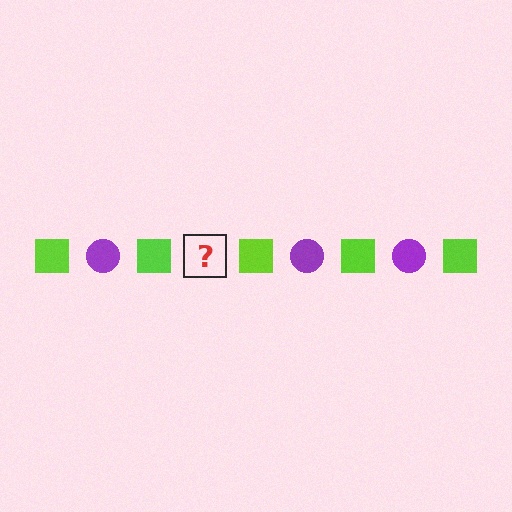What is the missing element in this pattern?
The missing element is a purple circle.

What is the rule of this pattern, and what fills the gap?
The rule is that the pattern alternates between lime square and purple circle. The gap should be filled with a purple circle.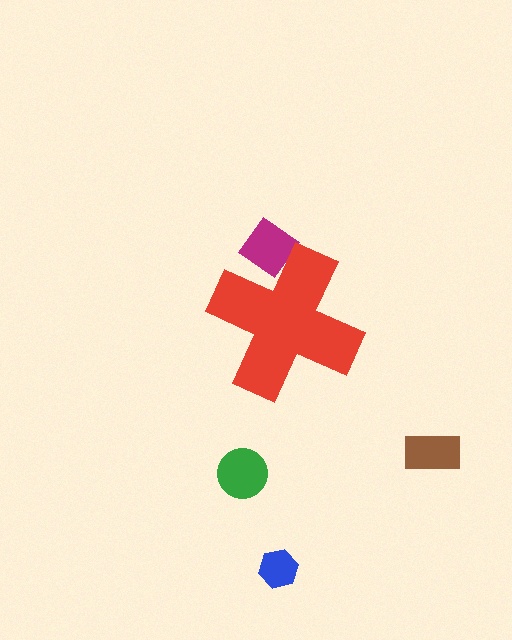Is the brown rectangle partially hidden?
No, the brown rectangle is fully visible.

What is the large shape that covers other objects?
A red cross.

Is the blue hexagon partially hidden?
No, the blue hexagon is fully visible.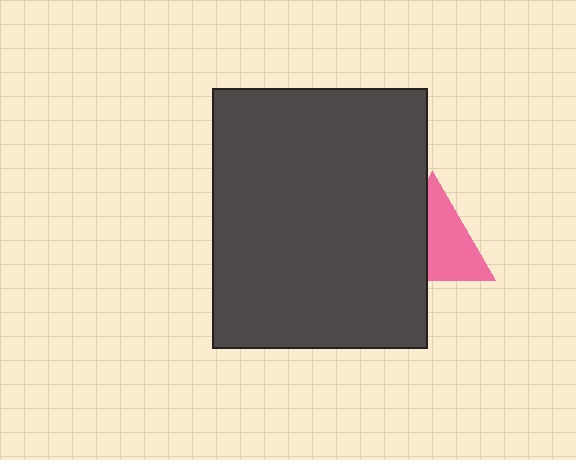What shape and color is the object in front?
The object in front is a dark gray rectangle.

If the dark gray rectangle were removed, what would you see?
You would see the complete pink triangle.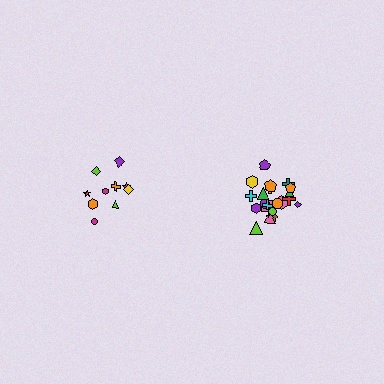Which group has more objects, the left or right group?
The right group.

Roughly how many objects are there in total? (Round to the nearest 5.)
Roughly 35 objects in total.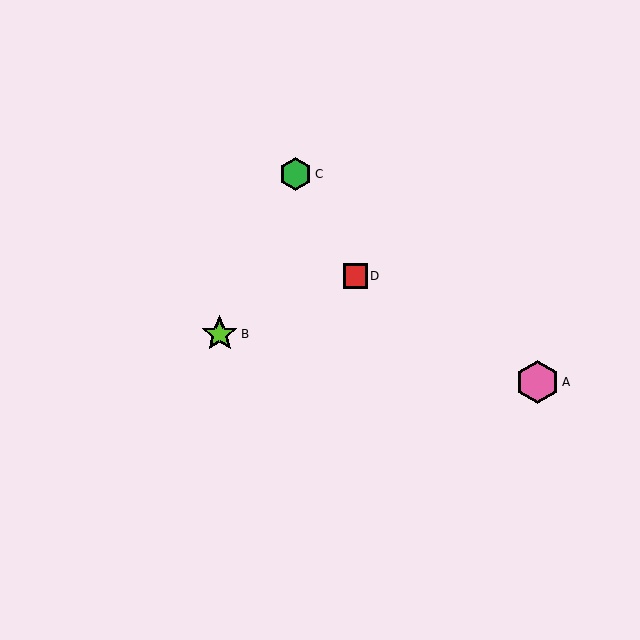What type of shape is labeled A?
Shape A is a pink hexagon.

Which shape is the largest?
The pink hexagon (labeled A) is the largest.